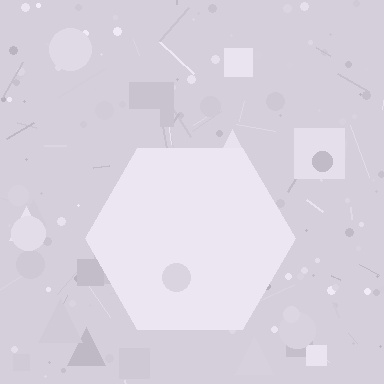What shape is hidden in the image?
A hexagon is hidden in the image.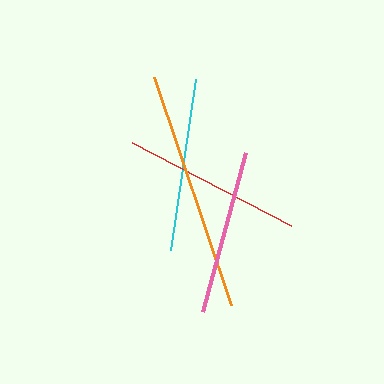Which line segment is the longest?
The orange line is the longest at approximately 240 pixels.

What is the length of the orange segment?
The orange segment is approximately 240 pixels long.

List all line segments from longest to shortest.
From longest to shortest: orange, red, cyan, pink.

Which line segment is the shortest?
The pink line is the shortest at approximately 165 pixels.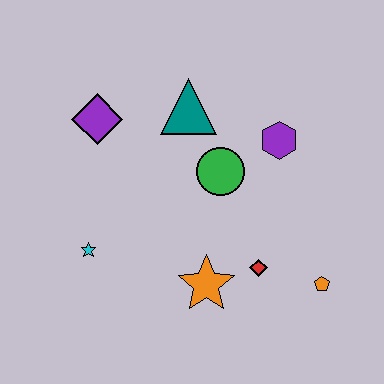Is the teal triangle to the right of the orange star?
No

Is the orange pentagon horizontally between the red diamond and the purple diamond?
No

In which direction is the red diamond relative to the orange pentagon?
The red diamond is to the left of the orange pentagon.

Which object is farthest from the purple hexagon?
The cyan star is farthest from the purple hexagon.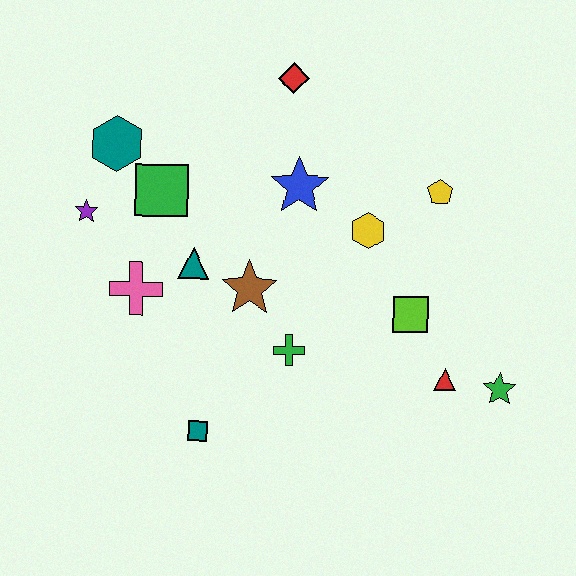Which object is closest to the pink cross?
The teal triangle is closest to the pink cross.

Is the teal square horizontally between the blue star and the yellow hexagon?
No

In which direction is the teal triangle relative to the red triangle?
The teal triangle is to the left of the red triangle.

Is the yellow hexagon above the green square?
No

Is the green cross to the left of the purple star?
No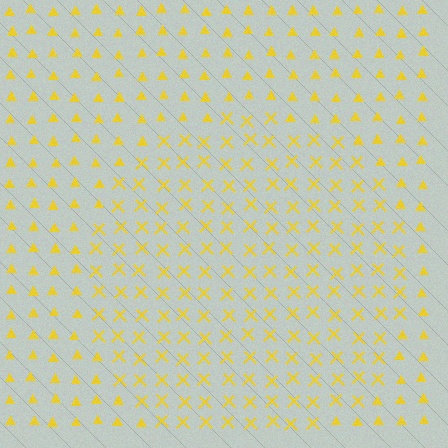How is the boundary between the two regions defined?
The boundary is defined by a change in element shape: X marks inside vs. triangles outside. All elements share the same color and spacing.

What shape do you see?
I see a circle.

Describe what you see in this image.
The image is filled with small yellow elements arranged in a uniform grid. A circle-shaped region contains X marks, while the surrounding area contains triangles. The boundary is defined purely by the change in element shape.